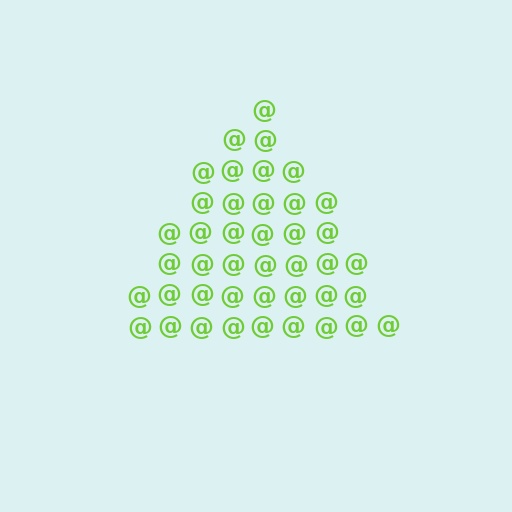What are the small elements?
The small elements are at signs.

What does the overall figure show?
The overall figure shows a triangle.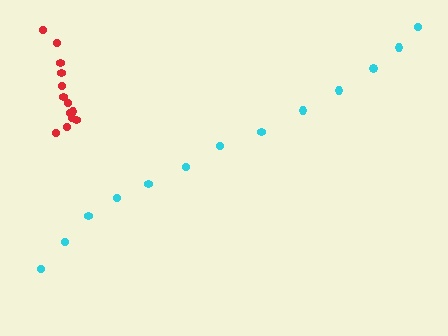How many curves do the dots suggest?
There are 2 distinct paths.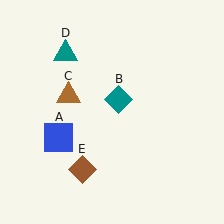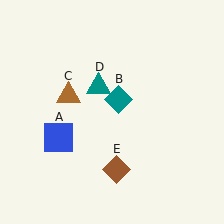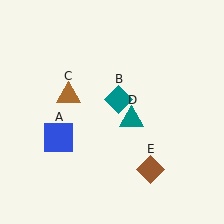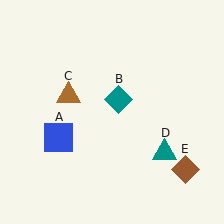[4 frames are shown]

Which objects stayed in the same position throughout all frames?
Blue square (object A) and teal diamond (object B) and brown triangle (object C) remained stationary.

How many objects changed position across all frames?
2 objects changed position: teal triangle (object D), brown diamond (object E).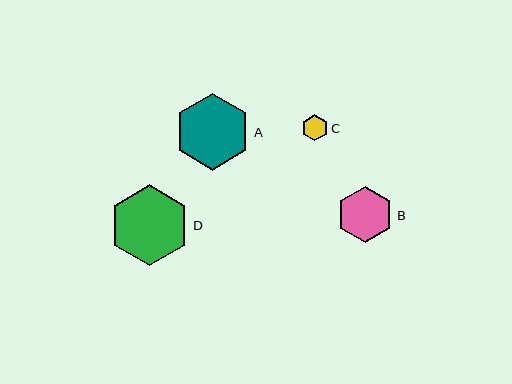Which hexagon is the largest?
Hexagon D is the largest with a size of approximately 81 pixels.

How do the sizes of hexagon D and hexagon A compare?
Hexagon D and hexagon A are approximately the same size.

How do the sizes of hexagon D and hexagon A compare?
Hexagon D and hexagon A are approximately the same size.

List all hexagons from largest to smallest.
From largest to smallest: D, A, B, C.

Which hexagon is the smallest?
Hexagon C is the smallest with a size of approximately 26 pixels.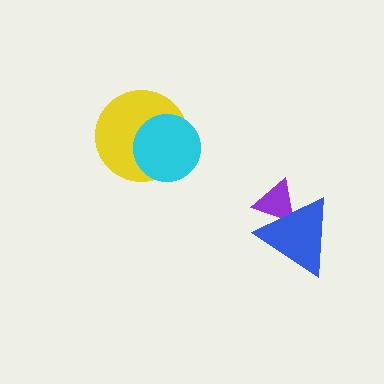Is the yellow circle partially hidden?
Yes, it is partially covered by another shape.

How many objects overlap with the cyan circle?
1 object overlaps with the cyan circle.